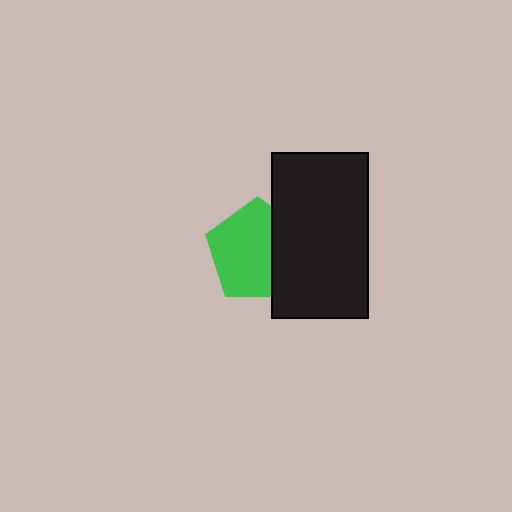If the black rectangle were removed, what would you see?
You would see the complete green pentagon.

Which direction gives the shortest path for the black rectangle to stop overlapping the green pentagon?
Moving right gives the shortest separation.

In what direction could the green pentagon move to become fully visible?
The green pentagon could move left. That would shift it out from behind the black rectangle entirely.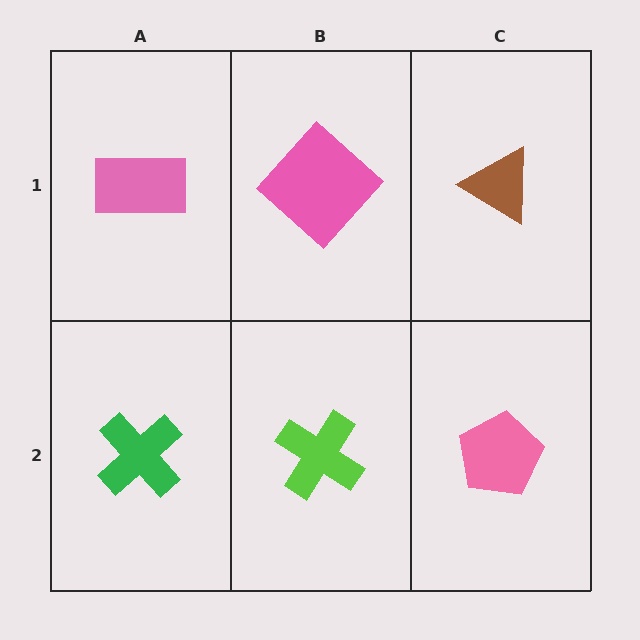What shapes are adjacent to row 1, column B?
A lime cross (row 2, column B), a pink rectangle (row 1, column A), a brown triangle (row 1, column C).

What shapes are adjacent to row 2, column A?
A pink rectangle (row 1, column A), a lime cross (row 2, column B).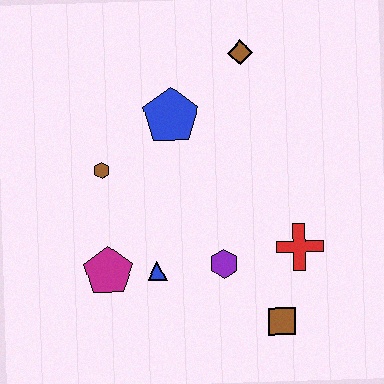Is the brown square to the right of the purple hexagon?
Yes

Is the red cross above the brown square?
Yes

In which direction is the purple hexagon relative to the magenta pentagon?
The purple hexagon is to the right of the magenta pentagon.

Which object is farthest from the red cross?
The brown hexagon is farthest from the red cross.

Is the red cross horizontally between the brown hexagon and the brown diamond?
No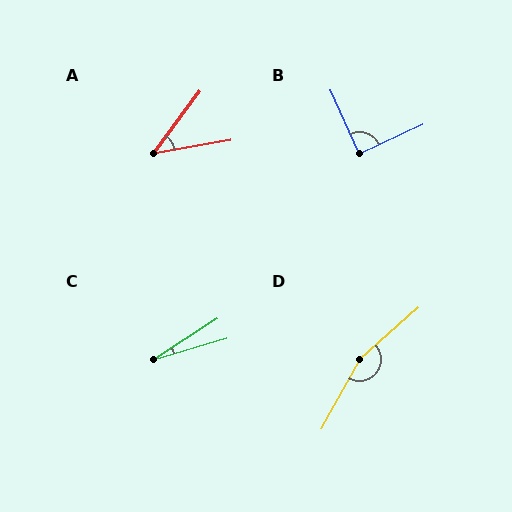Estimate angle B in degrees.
Approximately 90 degrees.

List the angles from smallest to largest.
C (17°), A (44°), B (90°), D (160°).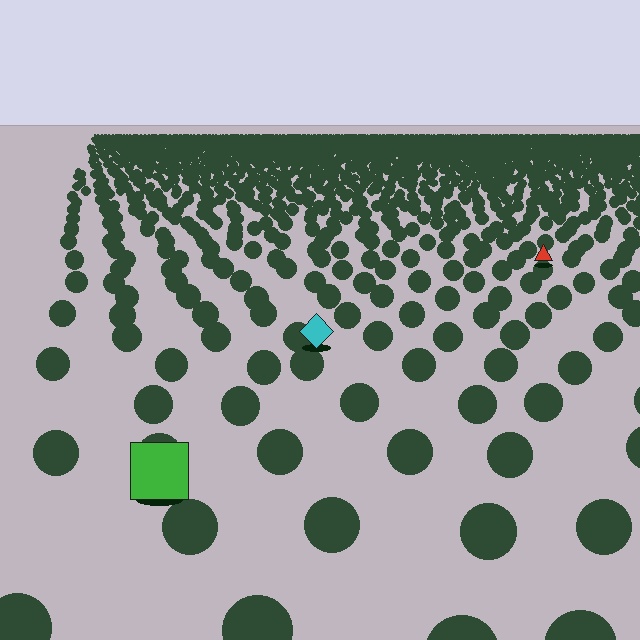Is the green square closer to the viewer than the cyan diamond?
Yes. The green square is closer — you can tell from the texture gradient: the ground texture is coarser near it.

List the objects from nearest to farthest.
From nearest to farthest: the green square, the cyan diamond, the red triangle.